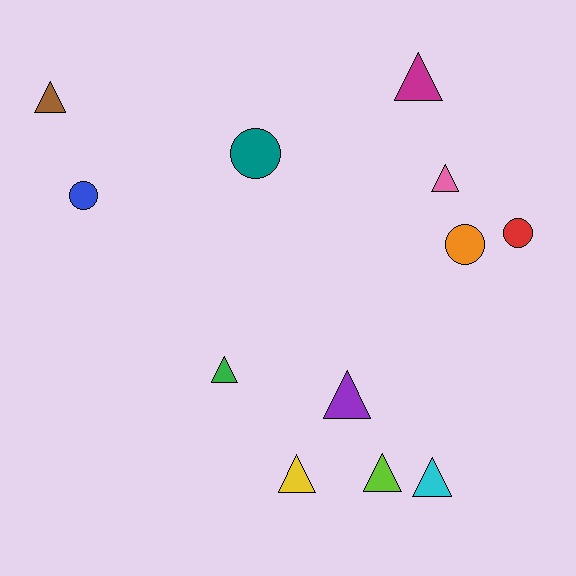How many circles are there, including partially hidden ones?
There are 4 circles.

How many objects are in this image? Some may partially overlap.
There are 12 objects.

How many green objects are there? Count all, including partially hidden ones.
There is 1 green object.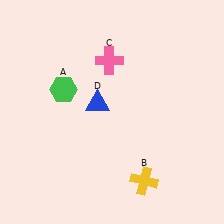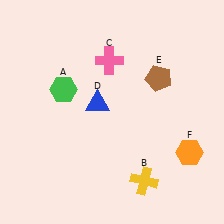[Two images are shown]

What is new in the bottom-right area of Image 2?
An orange hexagon (F) was added in the bottom-right area of Image 2.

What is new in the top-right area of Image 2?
A brown pentagon (E) was added in the top-right area of Image 2.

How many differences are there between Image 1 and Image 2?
There are 2 differences between the two images.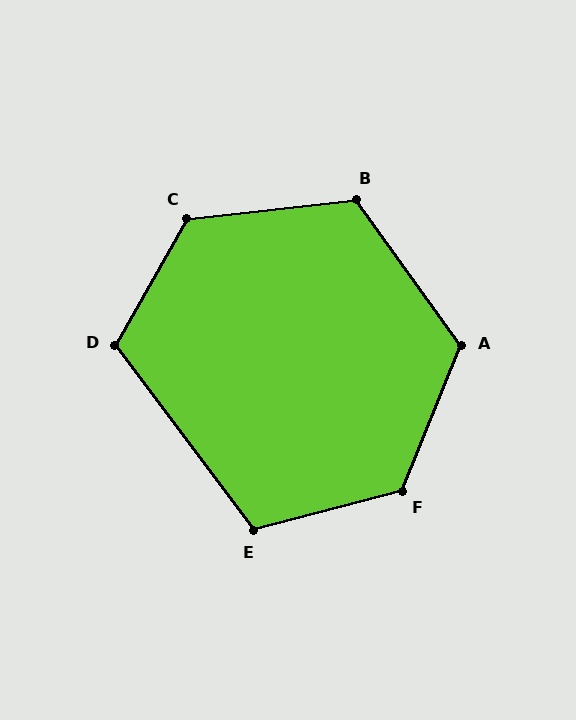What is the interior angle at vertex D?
Approximately 114 degrees (obtuse).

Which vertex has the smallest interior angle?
E, at approximately 112 degrees.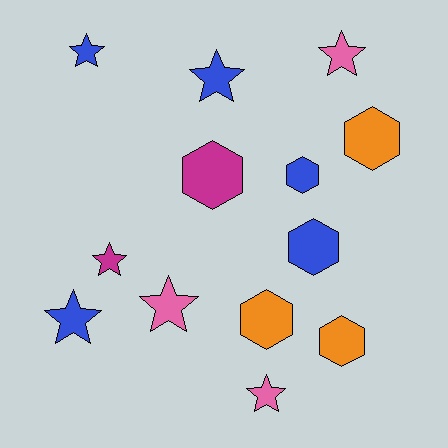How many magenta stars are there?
There is 1 magenta star.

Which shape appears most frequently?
Star, with 7 objects.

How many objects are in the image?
There are 13 objects.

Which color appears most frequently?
Blue, with 5 objects.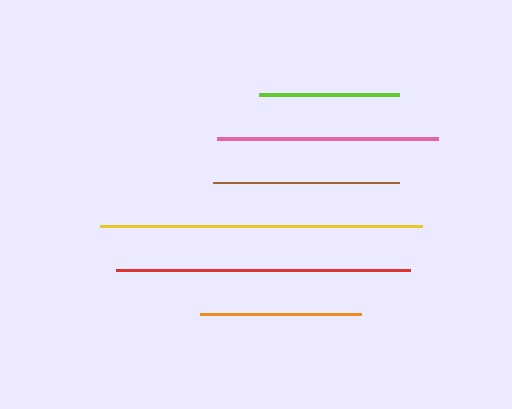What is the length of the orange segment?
The orange segment is approximately 161 pixels long.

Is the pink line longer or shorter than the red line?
The red line is longer than the pink line.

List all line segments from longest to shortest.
From longest to shortest: yellow, red, pink, brown, orange, lime.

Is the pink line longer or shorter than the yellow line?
The yellow line is longer than the pink line.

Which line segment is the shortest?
The lime line is the shortest at approximately 140 pixels.